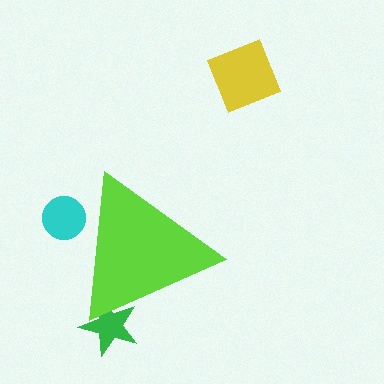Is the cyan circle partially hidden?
Yes, the cyan circle is partially hidden behind the lime triangle.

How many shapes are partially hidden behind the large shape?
2 shapes are partially hidden.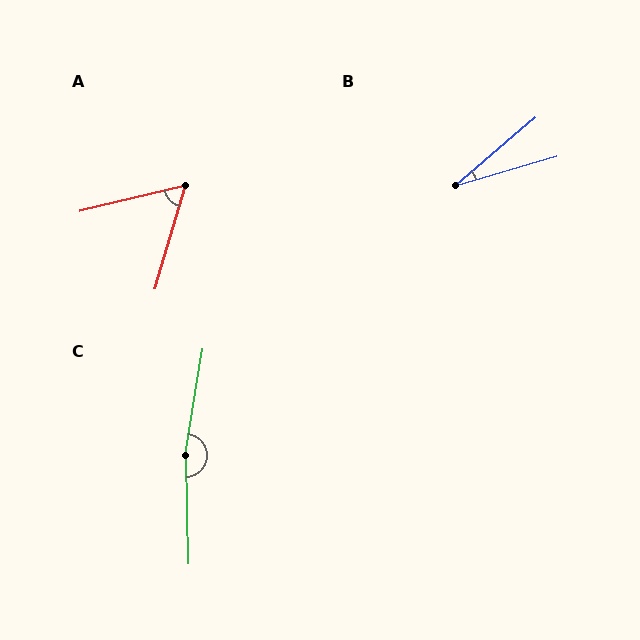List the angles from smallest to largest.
B (24°), A (60°), C (169°).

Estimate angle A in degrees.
Approximately 60 degrees.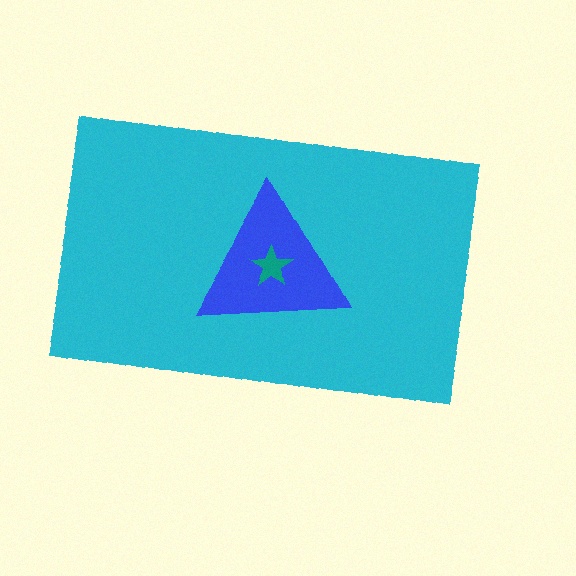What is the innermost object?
The teal star.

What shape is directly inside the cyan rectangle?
The blue triangle.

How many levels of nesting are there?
3.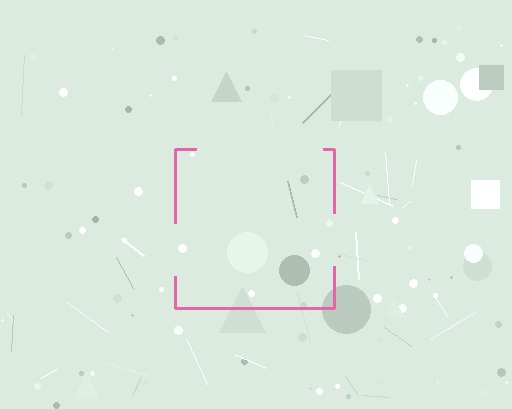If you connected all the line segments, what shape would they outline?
They would outline a square.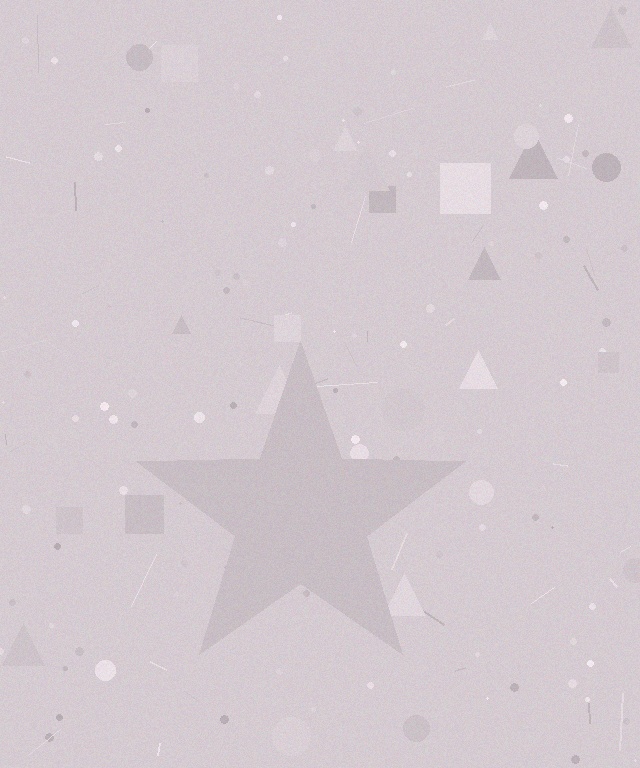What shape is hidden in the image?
A star is hidden in the image.